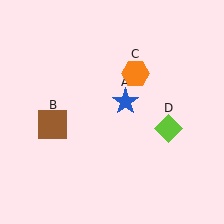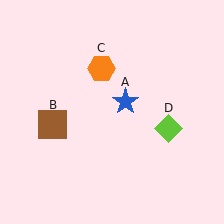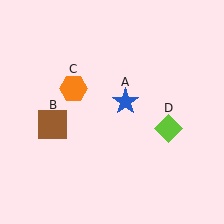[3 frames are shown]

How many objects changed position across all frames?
1 object changed position: orange hexagon (object C).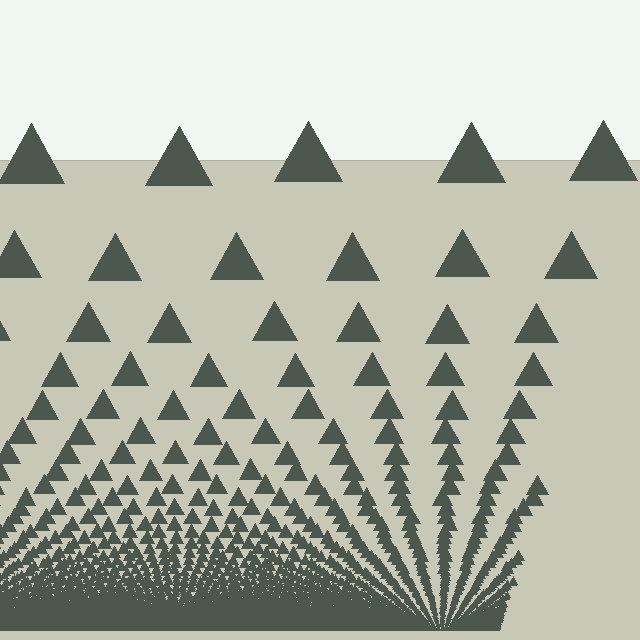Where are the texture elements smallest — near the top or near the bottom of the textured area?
Near the bottom.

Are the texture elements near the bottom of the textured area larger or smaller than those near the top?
Smaller. The gradient is inverted — elements near the bottom are smaller and denser.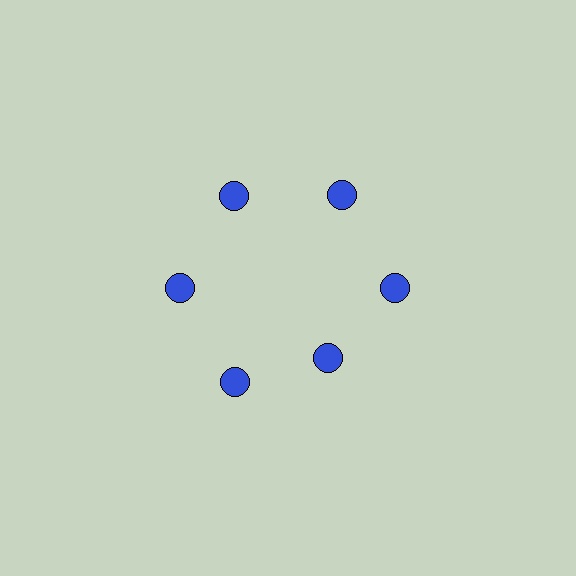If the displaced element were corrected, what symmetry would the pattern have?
It would have 6-fold rotational symmetry — the pattern would map onto itself every 60 degrees.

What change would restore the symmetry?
The symmetry would be restored by moving it outward, back onto the ring so that all 6 circles sit at equal angles and equal distance from the center.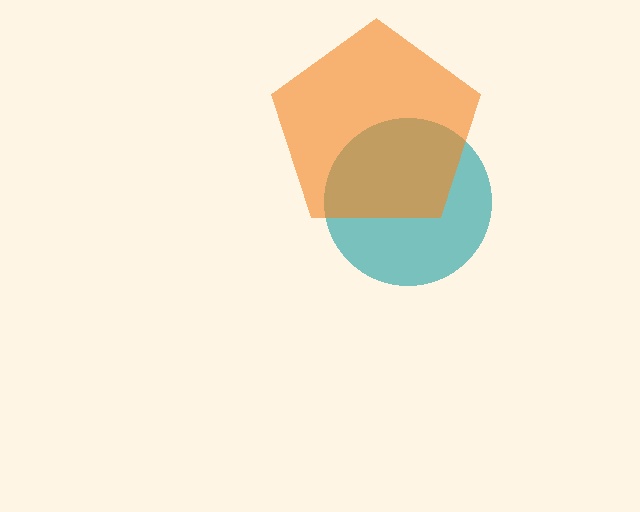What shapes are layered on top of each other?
The layered shapes are: a teal circle, an orange pentagon.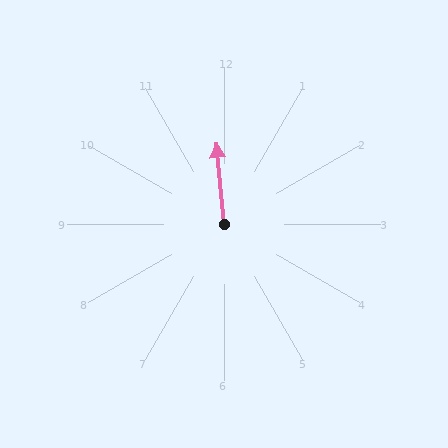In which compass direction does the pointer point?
North.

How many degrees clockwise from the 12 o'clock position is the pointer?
Approximately 355 degrees.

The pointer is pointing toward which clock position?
Roughly 12 o'clock.